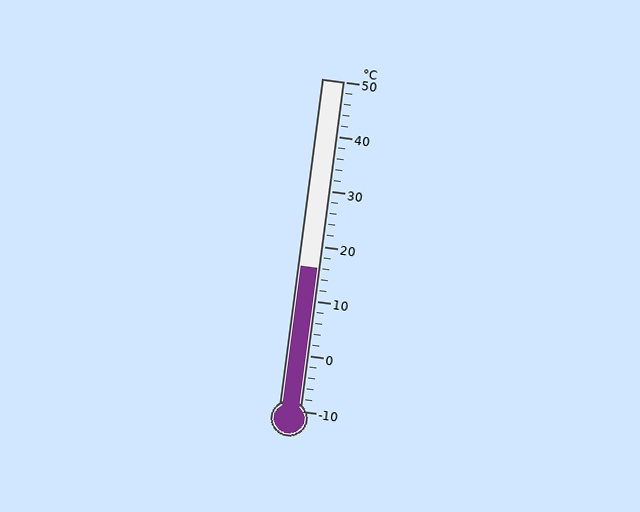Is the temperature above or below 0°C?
The temperature is above 0°C.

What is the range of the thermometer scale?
The thermometer scale ranges from -10°C to 50°C.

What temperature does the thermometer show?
The thermometer shows approximately 16°C.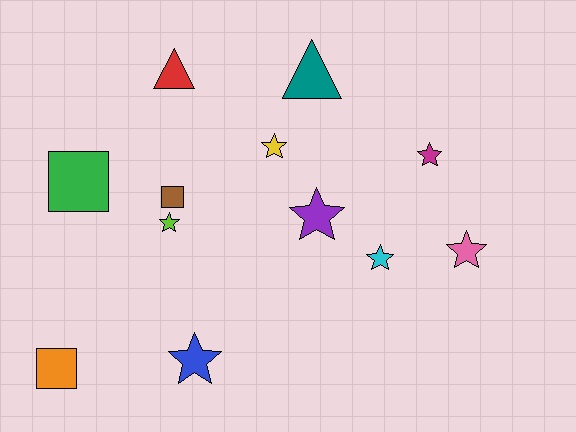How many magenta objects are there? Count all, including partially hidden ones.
There is 1 magenta object.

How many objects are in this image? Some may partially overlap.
There are 12 objects.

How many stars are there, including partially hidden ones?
There are 7 stars.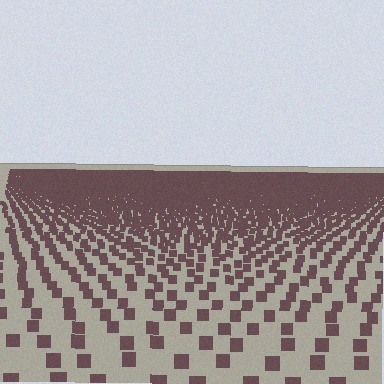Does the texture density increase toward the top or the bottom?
Density increases toward the top.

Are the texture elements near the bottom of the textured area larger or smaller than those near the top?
Larger. Near the bottom, elements are closer to the viewer and appear at a bigger on-screen size.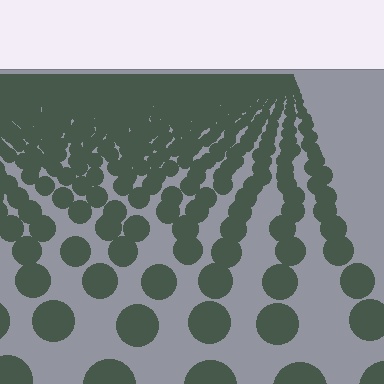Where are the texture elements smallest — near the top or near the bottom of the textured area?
Near the top.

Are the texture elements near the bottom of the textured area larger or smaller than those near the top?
Larger. Near the bottom, elements are closer to the viewer and appear at a bigger on-screen size.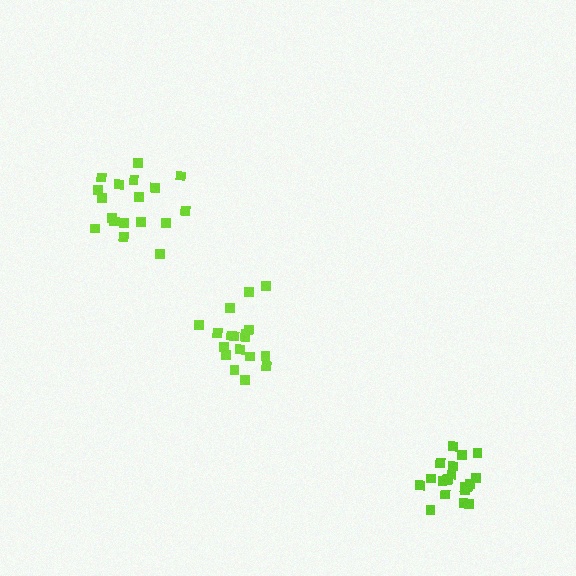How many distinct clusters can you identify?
There are 3 distinct clusters.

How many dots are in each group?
Group 1: 20 dots, Group 2: 18 dots, Group 3: 18 dots (56 total).